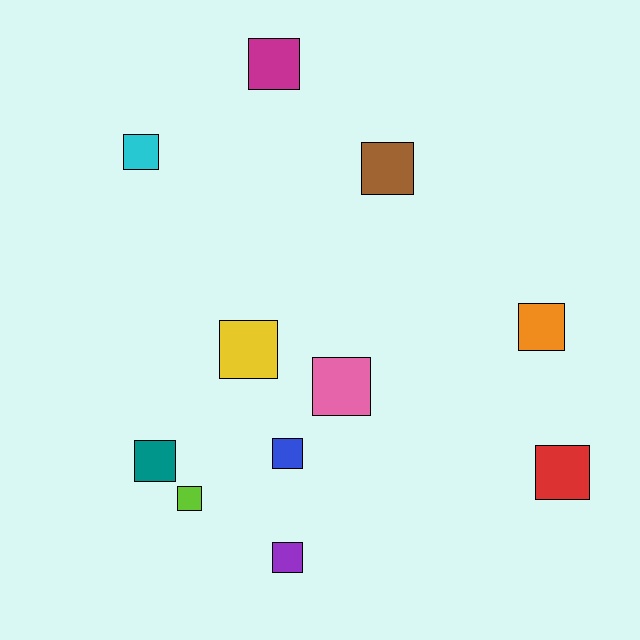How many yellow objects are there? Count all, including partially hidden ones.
There is 1 yellow object.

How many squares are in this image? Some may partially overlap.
There are 11 squares.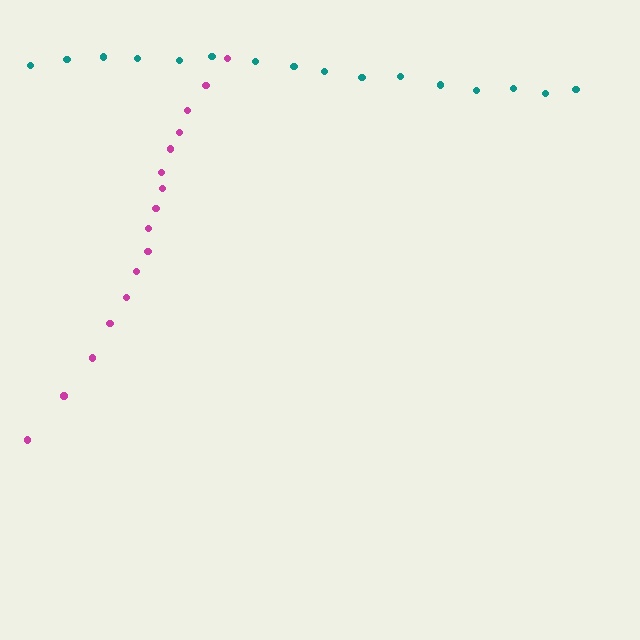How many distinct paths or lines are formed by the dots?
There are 2 distinct paths.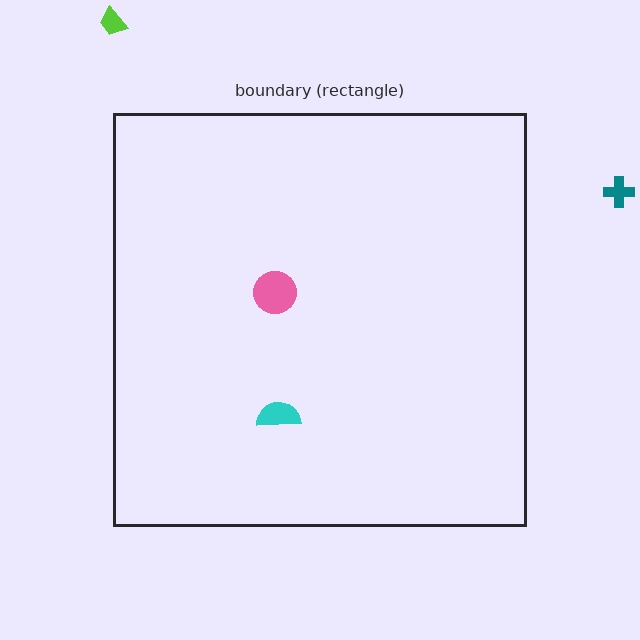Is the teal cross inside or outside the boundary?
Outside.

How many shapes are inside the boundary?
2 inside, 2 outside.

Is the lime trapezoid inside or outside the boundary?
Outside.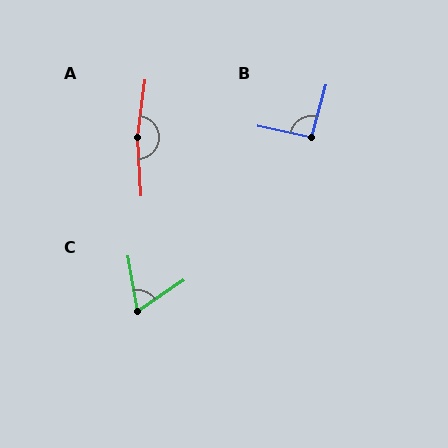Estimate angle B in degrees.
Approximately 93 degrees.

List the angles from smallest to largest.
C (65°), B (93°), A (169°).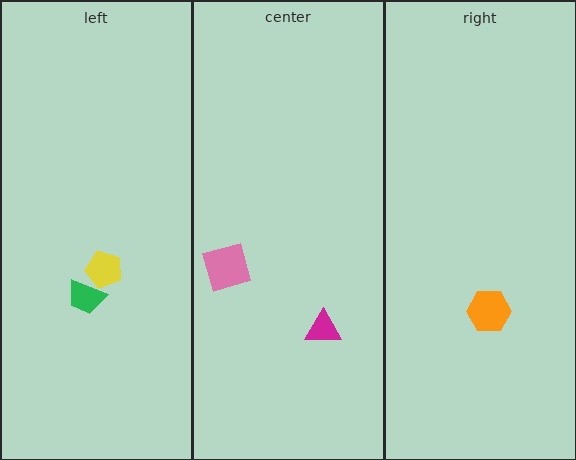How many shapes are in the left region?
2.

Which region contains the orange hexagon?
The right region.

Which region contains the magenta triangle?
The center region.